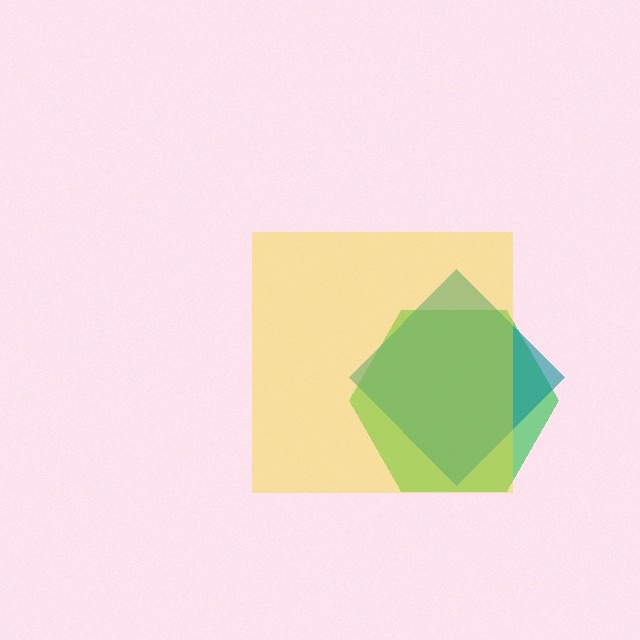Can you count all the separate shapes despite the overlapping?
Yes, there are 3 separate shapes.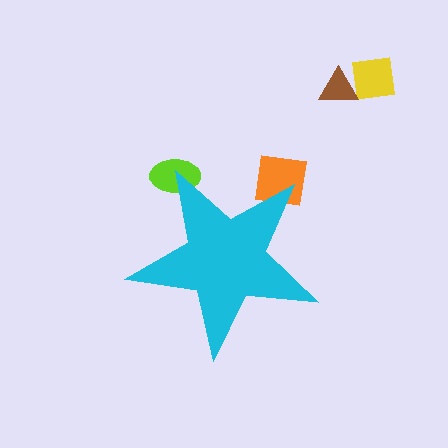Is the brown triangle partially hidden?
No, the brown triangle is fully visible.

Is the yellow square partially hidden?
No, the yellow square is fully visible.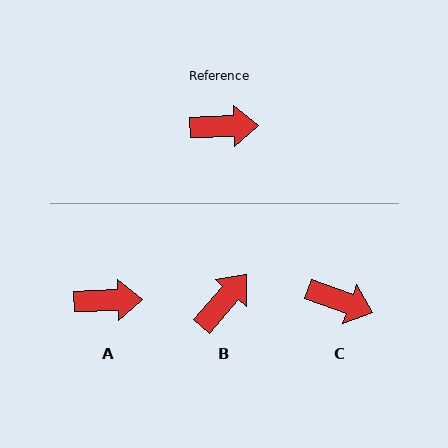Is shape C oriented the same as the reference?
No, it is off by about 22 degrees.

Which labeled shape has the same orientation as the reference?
A.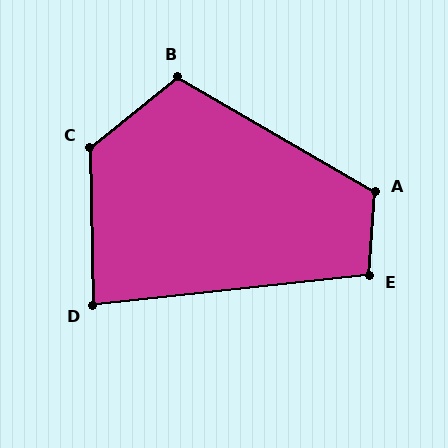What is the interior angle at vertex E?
Approximately 100 degrees (obtuse).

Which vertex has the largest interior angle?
C, at approximately 128 degrees.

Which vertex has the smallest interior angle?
D, at approximately 85 degrees.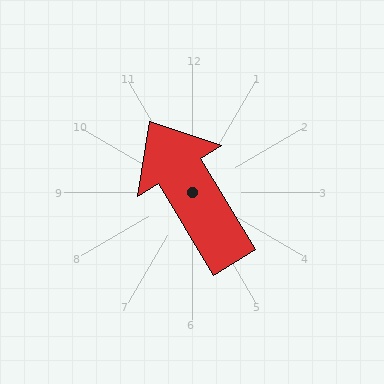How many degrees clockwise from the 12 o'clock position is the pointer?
Approximately 329 degrees.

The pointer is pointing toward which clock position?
Roughly 11 o'clock.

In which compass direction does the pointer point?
Northwest.